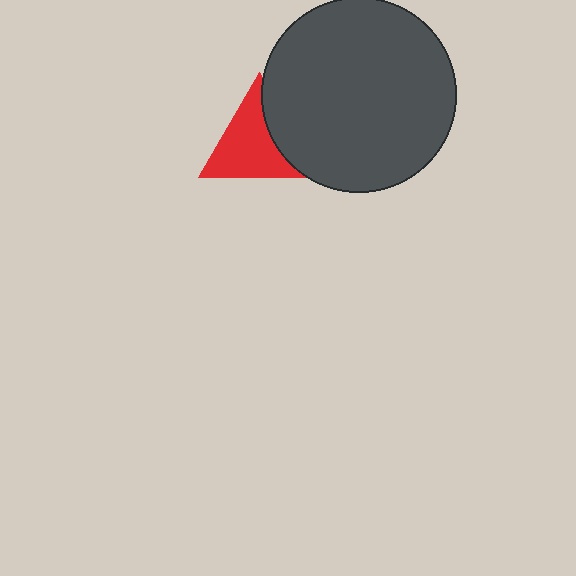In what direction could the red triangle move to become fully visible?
The red triangle could move left. That would shift it out from behind the dark gray circle entirely.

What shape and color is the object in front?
The object in front is a dark gray circle.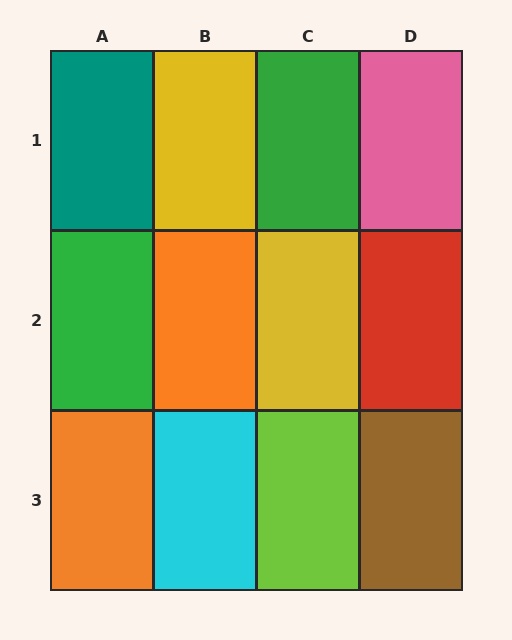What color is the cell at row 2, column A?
Green.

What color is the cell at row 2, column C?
Yellow.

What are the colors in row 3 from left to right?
Orange, cyan, lime, brown.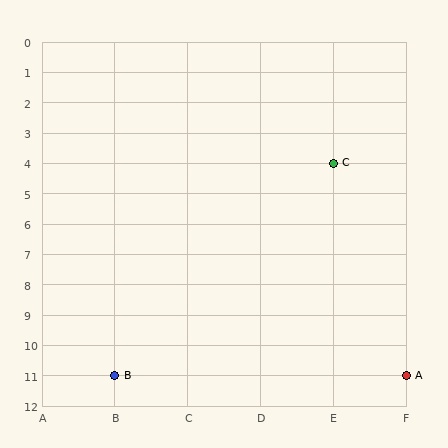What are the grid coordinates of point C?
Point C is at grid coordinates (E, 4).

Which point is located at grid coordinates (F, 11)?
Point A is at (F, 11).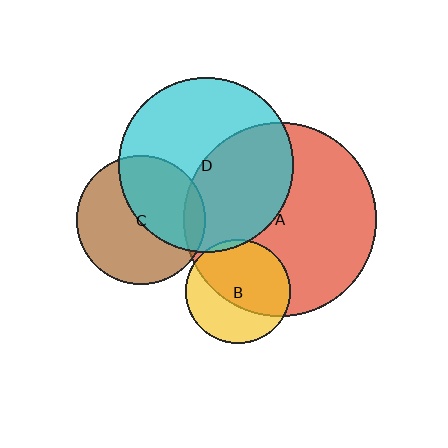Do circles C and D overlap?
Yes.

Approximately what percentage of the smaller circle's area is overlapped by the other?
Approximately 45%.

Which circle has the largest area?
Circle A (red).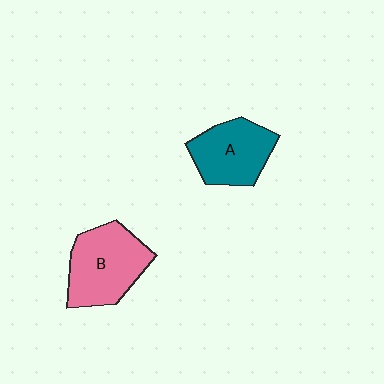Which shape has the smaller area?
Shape A (teal).